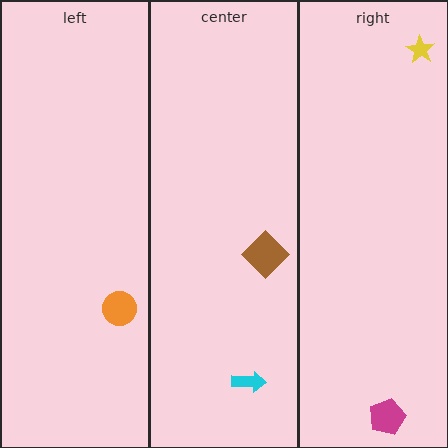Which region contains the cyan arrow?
The center region.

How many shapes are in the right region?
2.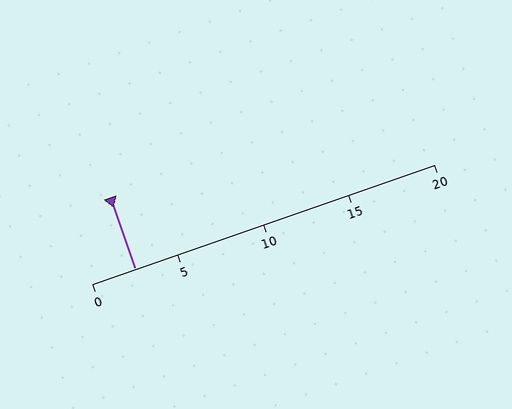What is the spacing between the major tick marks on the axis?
The major ticks are spaced 5 apart.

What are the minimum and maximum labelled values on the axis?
The axis runs from 0 to 20.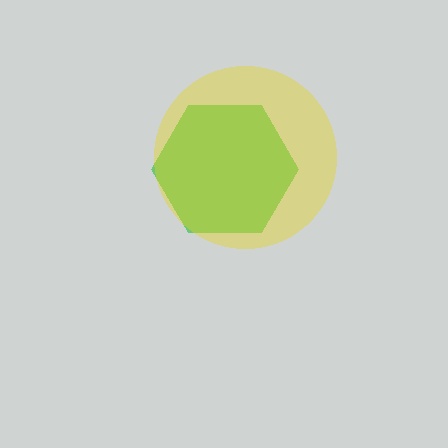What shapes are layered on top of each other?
The layered shapes are: a green hexagon, a yellow circle.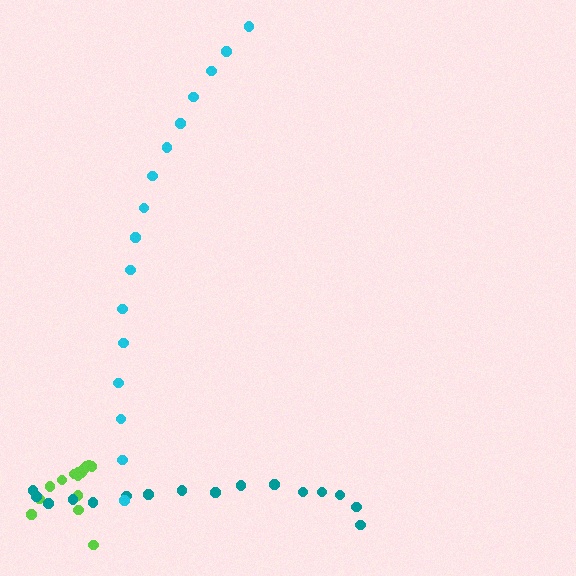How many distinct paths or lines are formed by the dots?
There are 3 distinct paths.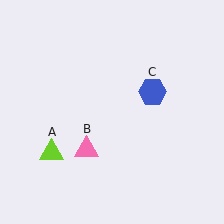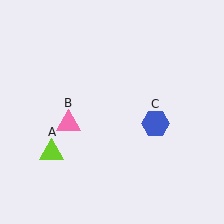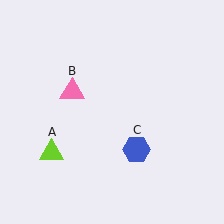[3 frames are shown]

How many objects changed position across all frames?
2 objects changed position: pink triangle (object B), blue hexagon (object C).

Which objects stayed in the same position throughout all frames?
Lime triangle (object A) remained stationary.